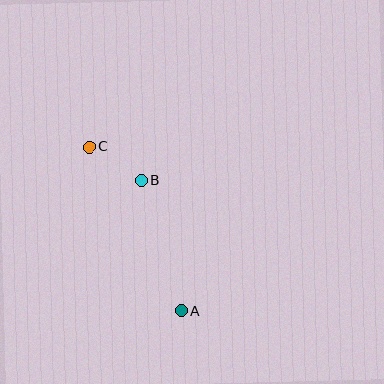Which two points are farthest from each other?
Points A and C are farthest from each other.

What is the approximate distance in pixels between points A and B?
The distance between A and B is approximately 137 pixels.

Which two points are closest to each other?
Points B and C are closest to each other.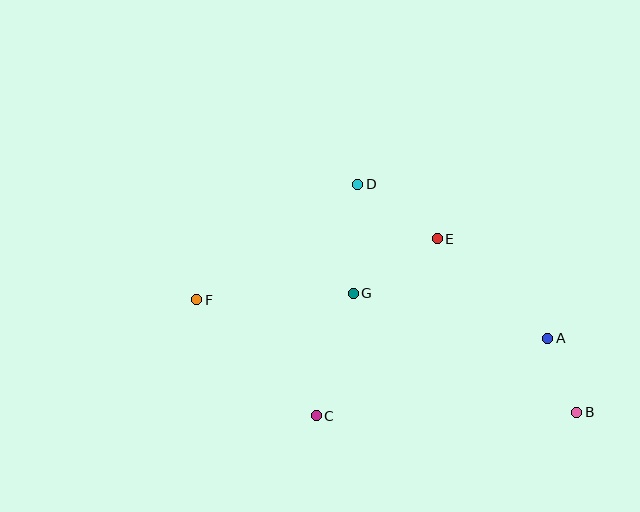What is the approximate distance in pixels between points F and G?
The distance between F and G is approximately 157 pixels.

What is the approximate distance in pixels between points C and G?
The distance between C and G is approximately 128 pixels.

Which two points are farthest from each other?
Points B and F are farthest from each other.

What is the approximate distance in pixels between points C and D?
The distance between C and D is approximately 235 pixels.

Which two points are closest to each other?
Points A and B are closest to each other.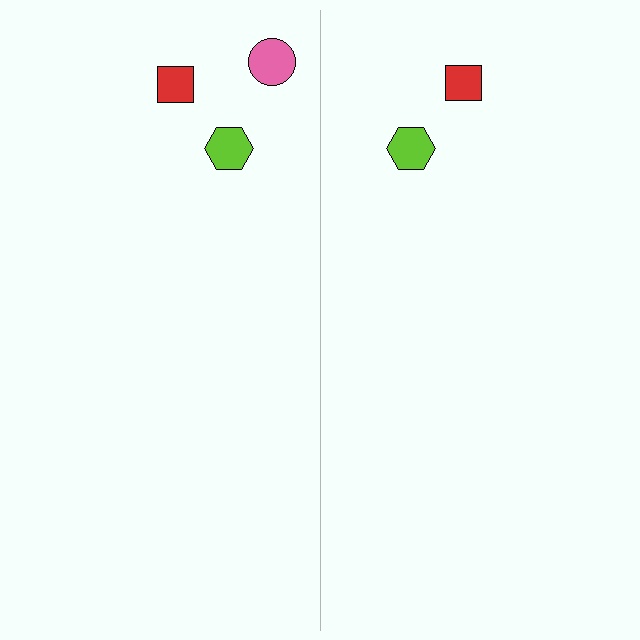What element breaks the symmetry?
A pink circle is missing from the right side.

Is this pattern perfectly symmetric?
No, the pattern is not perfectly symmetric. A pink circle is missing from the right side.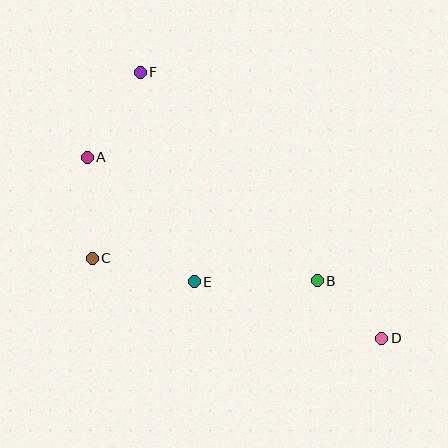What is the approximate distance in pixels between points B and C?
The distance between B and C is approximately 226 pixels.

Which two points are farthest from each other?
Points D and F are farthest from each other.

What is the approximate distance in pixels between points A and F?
The distance between A and F is approximately 100 pixels.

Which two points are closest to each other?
Points B and D are closest to each other.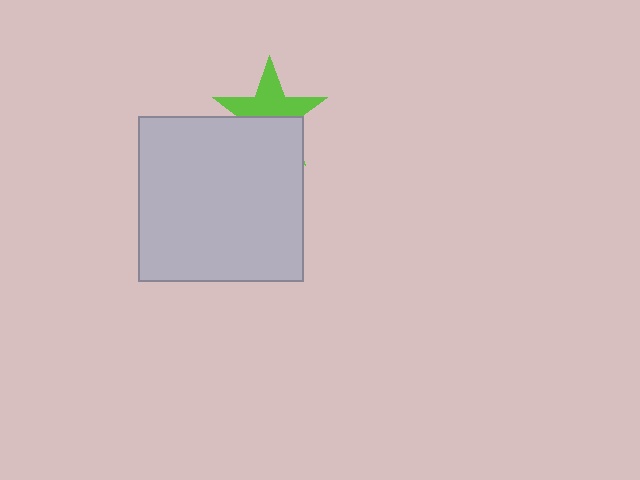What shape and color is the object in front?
The object in front is a light gray square.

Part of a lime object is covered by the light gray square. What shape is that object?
It is a star.